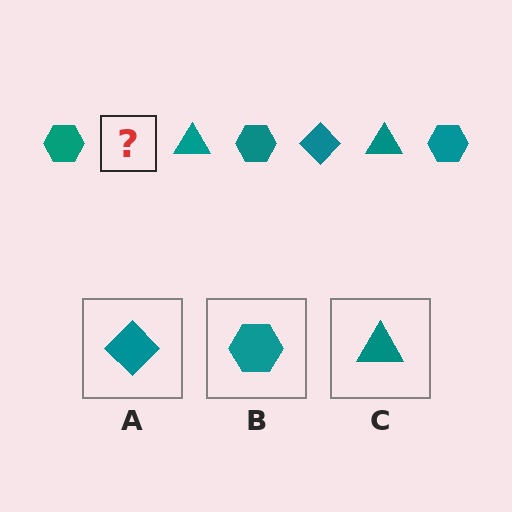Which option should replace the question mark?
Option A.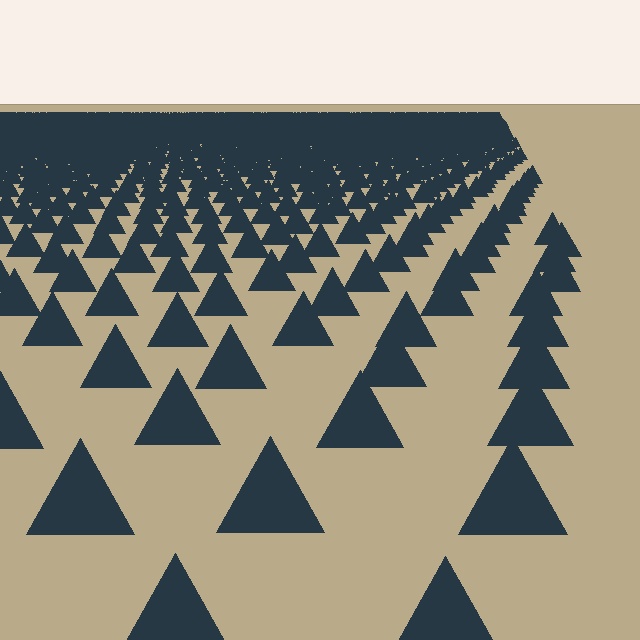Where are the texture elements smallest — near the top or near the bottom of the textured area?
Near the top.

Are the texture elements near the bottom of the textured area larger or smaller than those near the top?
Larger. Near the bottom, elements are closer to the viewer and appear at a bigger on-screen size.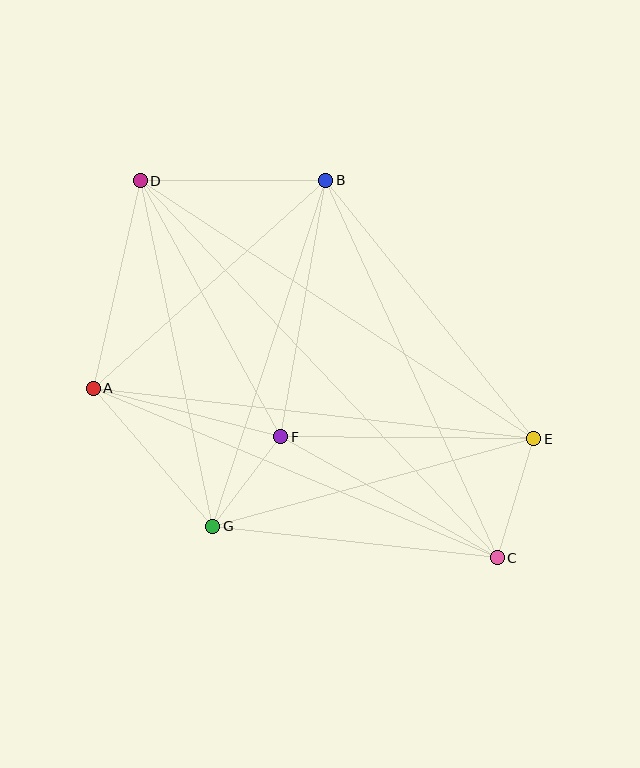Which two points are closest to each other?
Points F and G are closest to each other.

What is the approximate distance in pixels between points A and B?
The distance between A and B is approximately 312 pixels.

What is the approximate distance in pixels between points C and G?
The distance between C and G is approximately 286 pixels.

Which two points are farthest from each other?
Points C and D are farthest from each other.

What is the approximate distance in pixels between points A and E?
The distance between A and E is approximately 443 pixels.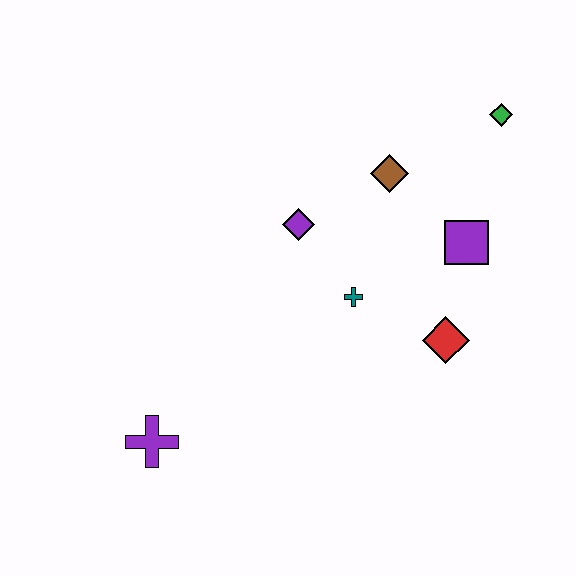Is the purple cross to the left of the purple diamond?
Yes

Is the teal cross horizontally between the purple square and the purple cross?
Yes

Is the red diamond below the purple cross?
No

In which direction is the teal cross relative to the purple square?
The teal cross is to the left of the purple square.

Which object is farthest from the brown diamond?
The purple cross is farthest from the brown diamond.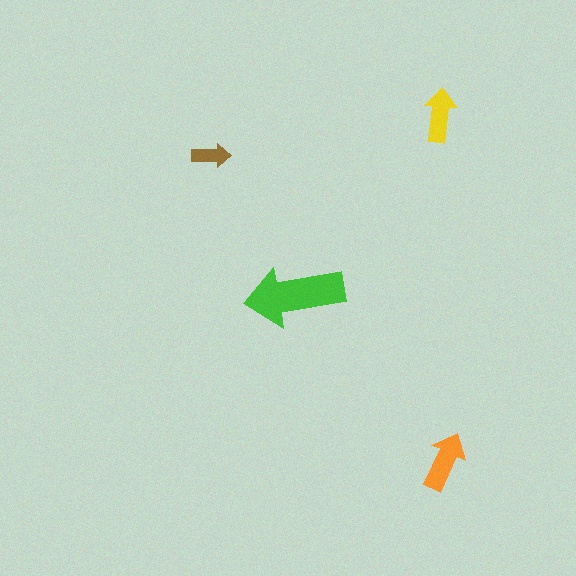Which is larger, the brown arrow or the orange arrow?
The orange one.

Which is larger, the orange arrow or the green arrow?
The green one.